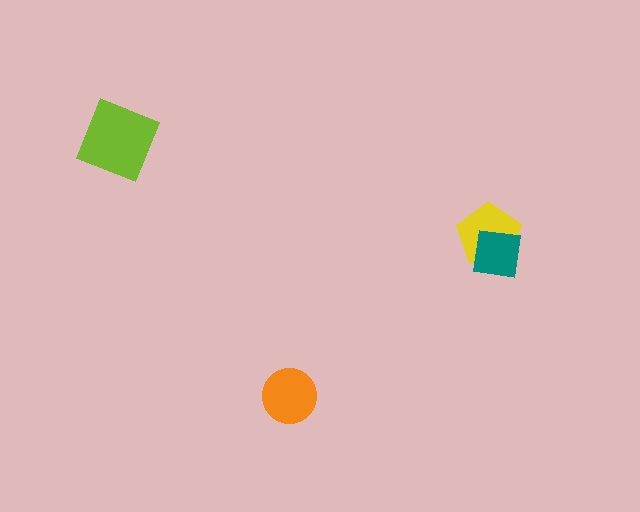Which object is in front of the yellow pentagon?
The teal square is in front of the yellow pentagon.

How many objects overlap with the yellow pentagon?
1 object overlaps with the yellow pentagon.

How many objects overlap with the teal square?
1 object overlaps with the teal square.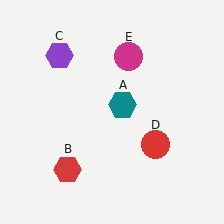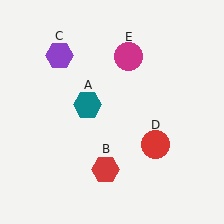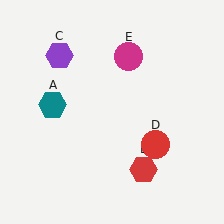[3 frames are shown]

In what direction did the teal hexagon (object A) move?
The teal hexagon (object A) moved left.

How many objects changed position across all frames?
2 objects changed position: teal hexagon (object A), red hexagon (object B).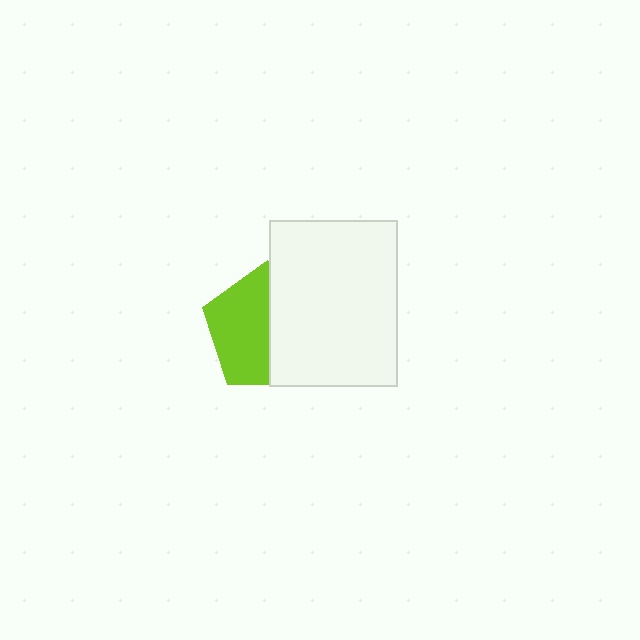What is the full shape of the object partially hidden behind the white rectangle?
The partially hidden object is a lime pentagon.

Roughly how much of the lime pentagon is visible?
About half of it is visible (roughly 52%).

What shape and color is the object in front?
The object in front is a white rectangle.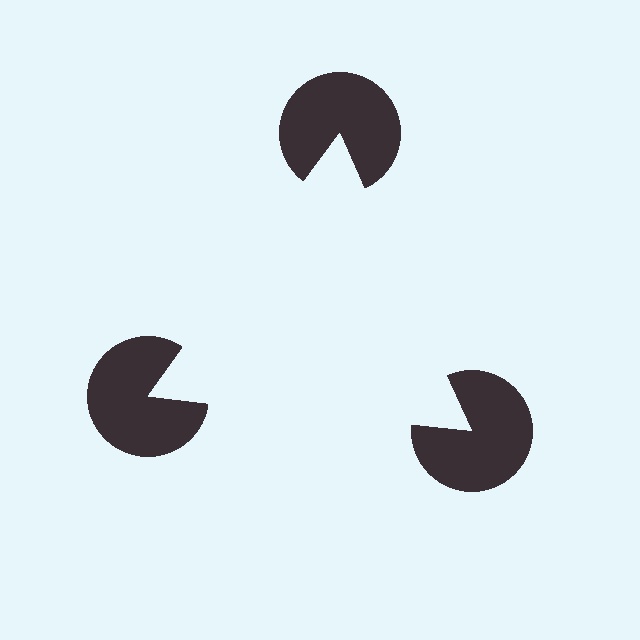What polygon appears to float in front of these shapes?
An illusory triangle — its edges are inferred from the aligned wedge cuts in the pac-man discs, not physically drawn.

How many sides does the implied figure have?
3 sides.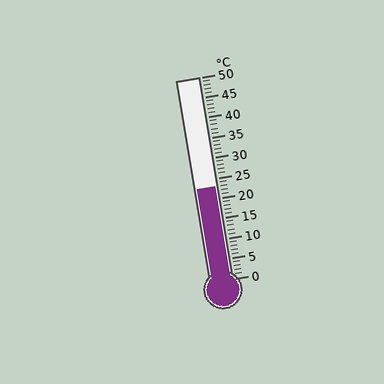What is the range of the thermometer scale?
The thermometer scale ranges from 0°C to 50°C.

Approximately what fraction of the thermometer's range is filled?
The thermometer is filled to approximately 45% of its range.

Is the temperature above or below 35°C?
The temperature is below 35°C.